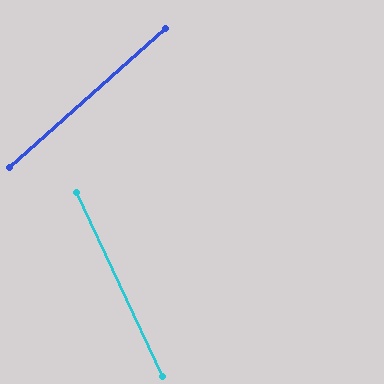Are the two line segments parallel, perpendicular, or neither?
Neither parallel nor perpendicular — they differ by about 73°.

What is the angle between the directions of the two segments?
Approximately 73 degrees.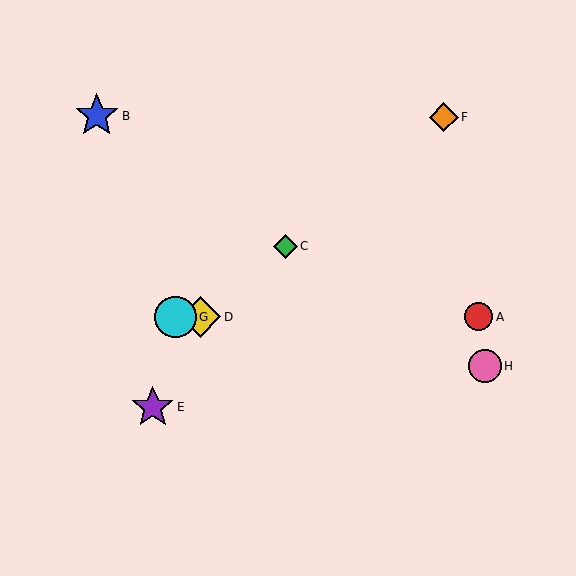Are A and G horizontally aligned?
Yes, both are at y≈317.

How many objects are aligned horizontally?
3 objects (A, D, G) are aligned horizontally.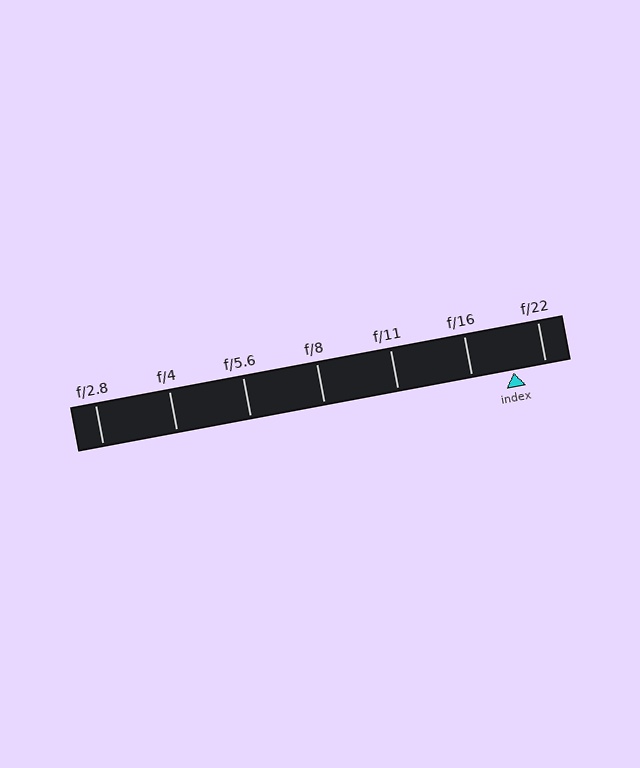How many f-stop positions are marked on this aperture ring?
There are 7 f-stop positions marked.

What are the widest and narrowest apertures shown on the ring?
The widest aperture shown is f/2.8 and the narrowest is f/22.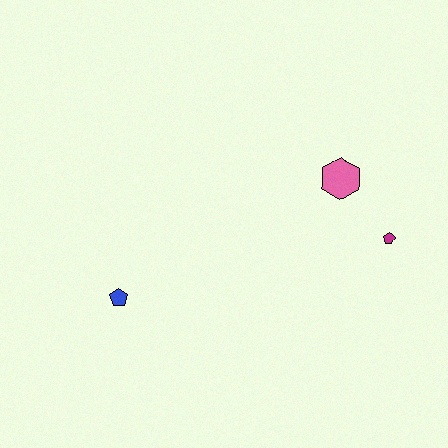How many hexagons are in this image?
There is 1 hexagon.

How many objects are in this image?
There are 3 objects.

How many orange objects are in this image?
There are no orange objects.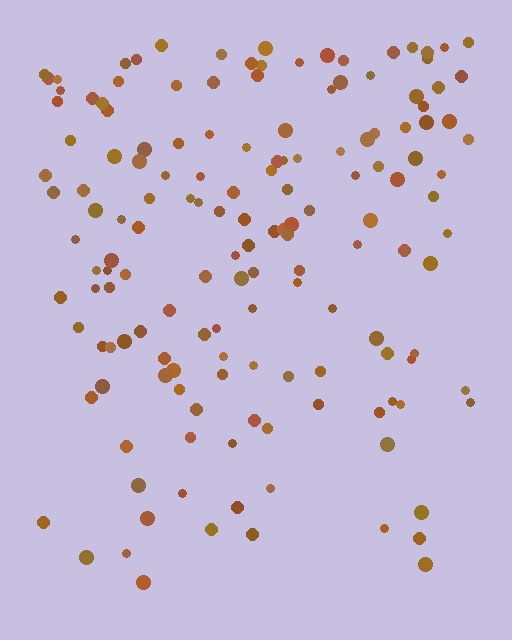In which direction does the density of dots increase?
From bottom to top, with the top side densest.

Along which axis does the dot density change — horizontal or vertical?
Vertical.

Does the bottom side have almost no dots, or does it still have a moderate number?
Still a moderate number, just noticeably fewer than the top.